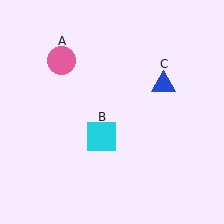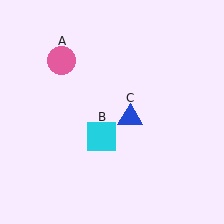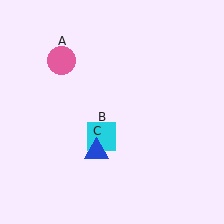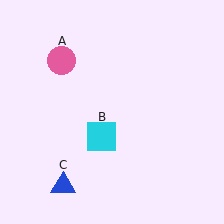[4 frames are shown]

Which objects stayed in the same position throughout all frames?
Pink circle (object A) and cyan square (object B) remained stationary.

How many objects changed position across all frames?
1 object changed position: blue triangle (object C).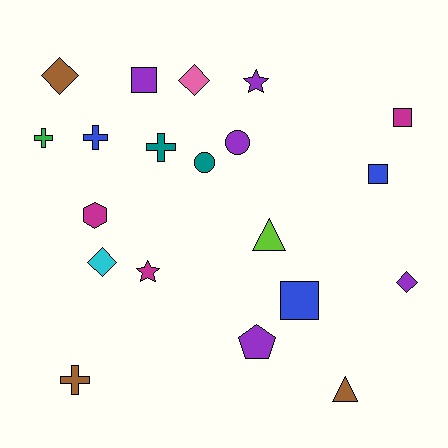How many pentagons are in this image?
There is 1 pentagon.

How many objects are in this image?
There are 20 objects.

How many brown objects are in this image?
There are 3 brown objects.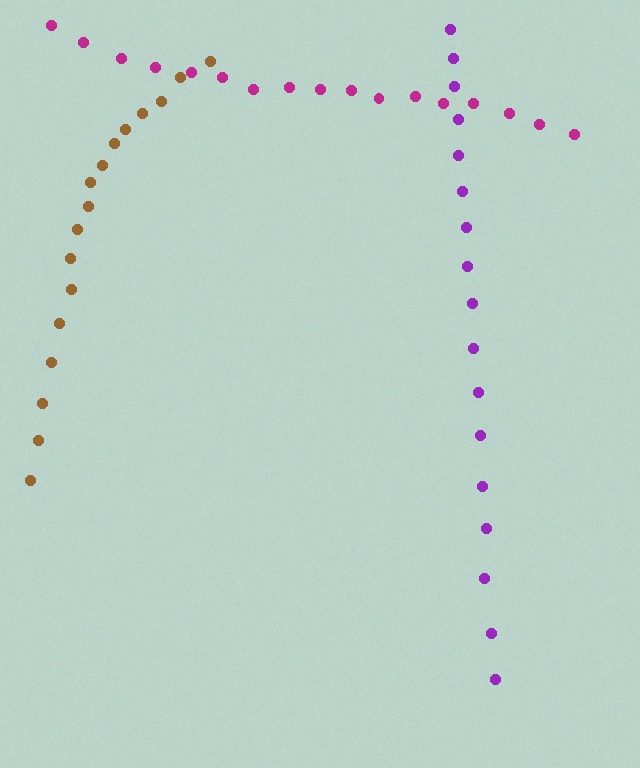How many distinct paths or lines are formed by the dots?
There are 3 distinct paths.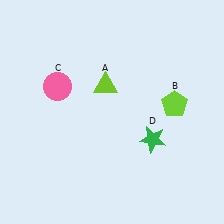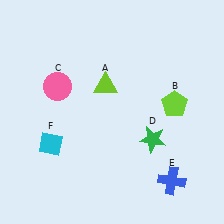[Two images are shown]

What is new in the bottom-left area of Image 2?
A cyan diamond (F) was added in the bottom-left area of Image 2.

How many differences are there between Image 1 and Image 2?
There are 2 differences between the two images.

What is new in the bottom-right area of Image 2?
A blue cross (E) was added in the bottom-right area of Image 2.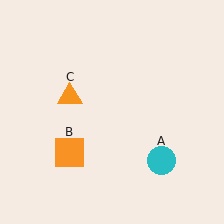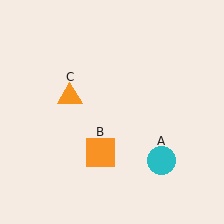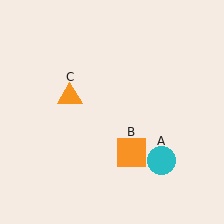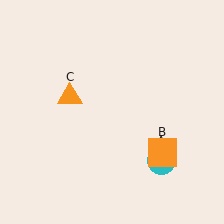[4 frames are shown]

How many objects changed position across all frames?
1 object changed position: orange square (object B).